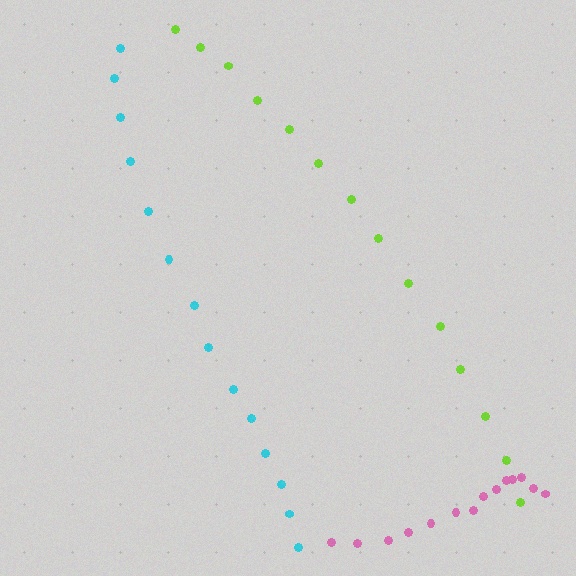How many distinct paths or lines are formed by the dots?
There are 3 distinct paths.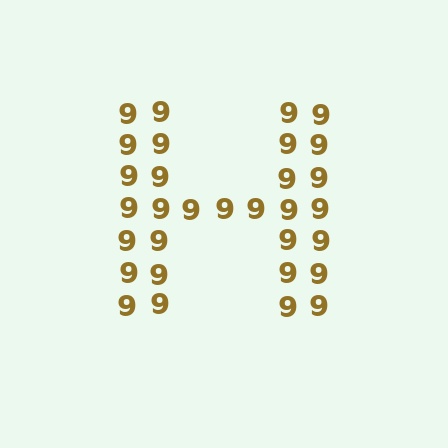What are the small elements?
The small elements are digit 9's.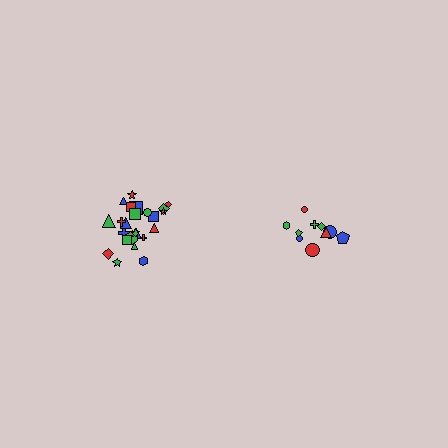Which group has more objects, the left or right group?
The left group.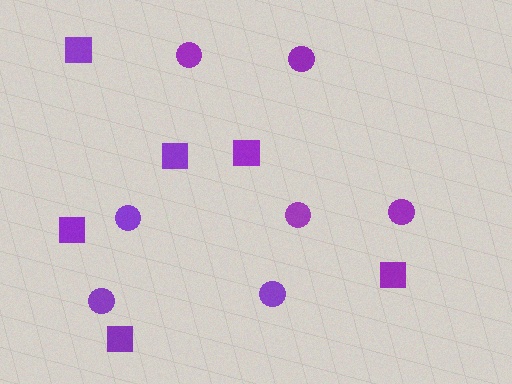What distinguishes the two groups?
There are 2 groups: one group of circles (7) and one group of squares (6).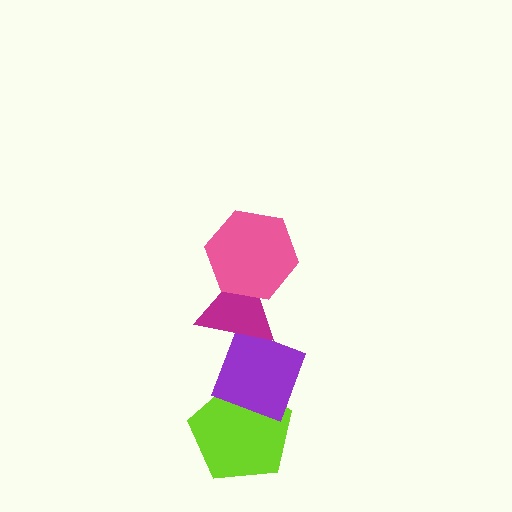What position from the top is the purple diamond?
The purple diamond is 3rd from the top.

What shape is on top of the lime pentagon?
The purple diamond is on top of the lime pentagon.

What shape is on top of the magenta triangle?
The pink hexagon is on top of the magenta triangle.